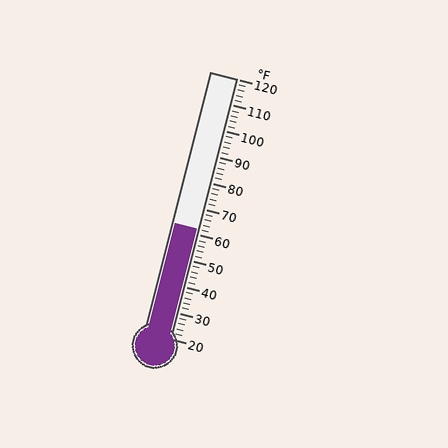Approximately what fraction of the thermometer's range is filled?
The thermometer is filled to approximately 40% of its range.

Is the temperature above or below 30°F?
The temperature is above 30°F.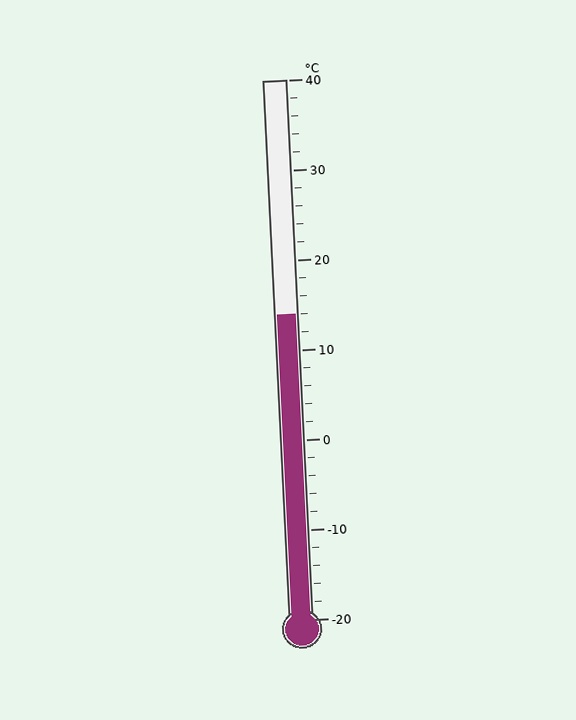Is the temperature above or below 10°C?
The temperature is above 10°C.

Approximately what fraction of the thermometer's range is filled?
The thermometer is filled to approximately 55% of its range.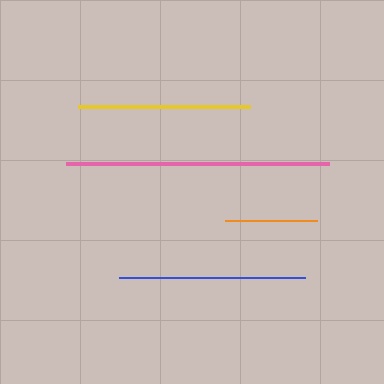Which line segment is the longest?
The pink line is the longest at approximately 263 pixels.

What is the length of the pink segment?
The pink segment is approximately 263 pixels long.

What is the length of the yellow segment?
The yellow segment is approximately 171 pixels long.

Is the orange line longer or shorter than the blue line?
The blue line is longer than the orange line.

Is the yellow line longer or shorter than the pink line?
The pink line is longer than the yellow line.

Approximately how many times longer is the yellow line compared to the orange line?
The yellow line is approximately 1.9 times the length of the orange line.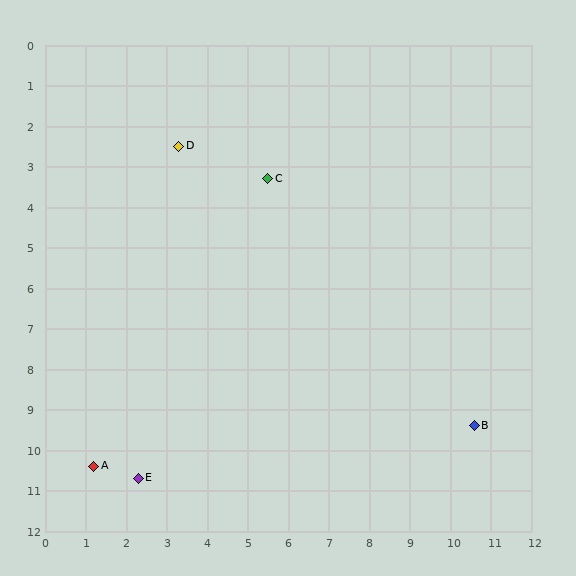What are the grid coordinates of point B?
Point B is at approximately (10.6, 9.4).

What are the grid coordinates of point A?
Point A is at approximately (1.2, 10.4).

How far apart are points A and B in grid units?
Points A and B are about 9.5 grid units apart.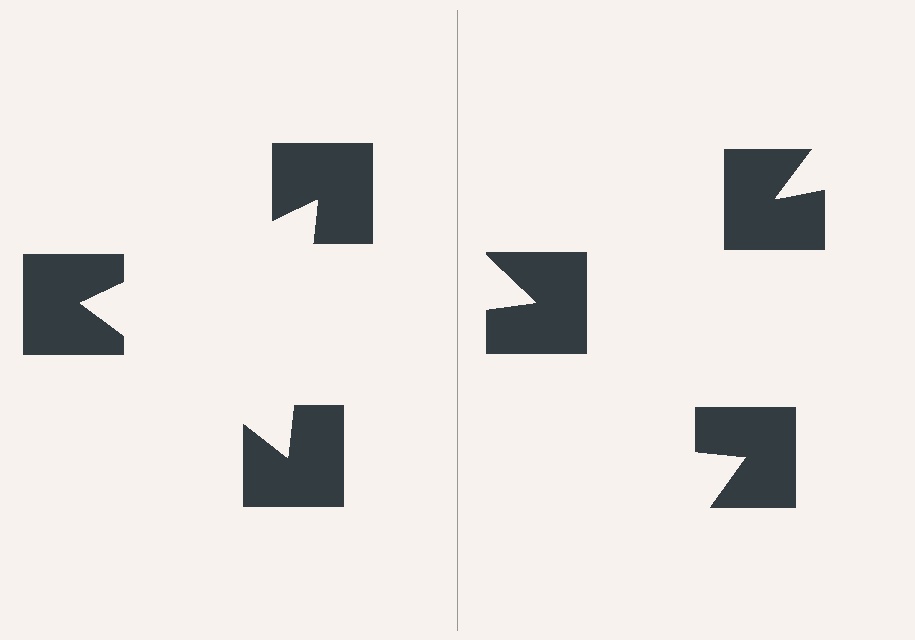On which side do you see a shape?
An illusory triangle appears on the left side. On the right side the wedge cuts are rotated, so no coherent shape forms.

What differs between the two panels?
The notched squares are positioned identically on both sides; only the wedge orientations differ. On the left they align to a triangle; on the right they are misaligned.